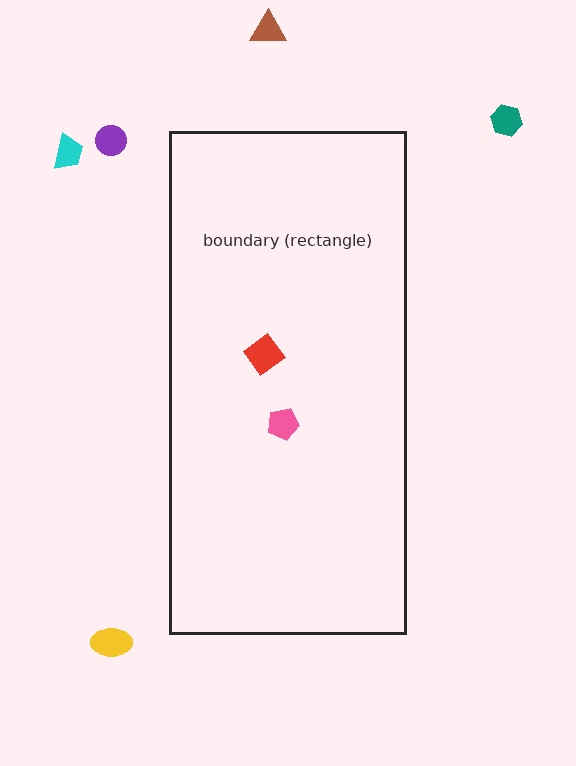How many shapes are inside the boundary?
2 inside, 5 outside.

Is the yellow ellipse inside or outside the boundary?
Outside.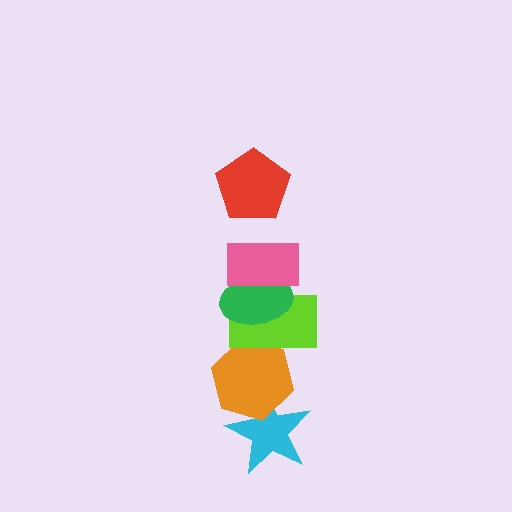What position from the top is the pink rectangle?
The pink rectangle is 2nd from the top.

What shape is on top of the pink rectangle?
The red pentagon is on top of the pink rectangle.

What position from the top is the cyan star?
The cyan star is 6th from the top.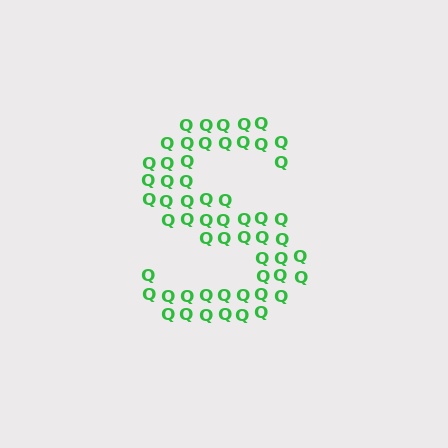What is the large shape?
The large shape is the letter S.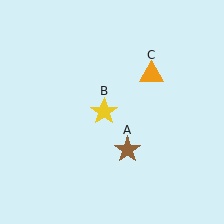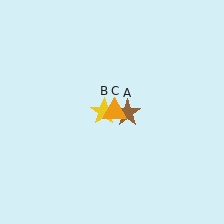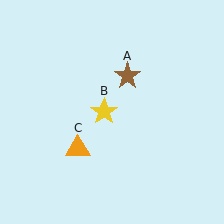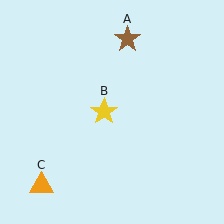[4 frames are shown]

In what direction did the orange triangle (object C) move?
The orange triangle (object C) moved down and to the left.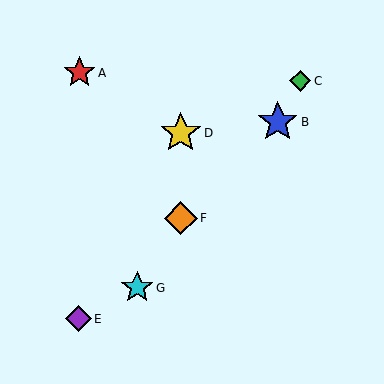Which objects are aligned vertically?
Objects D, F are aligned vertically.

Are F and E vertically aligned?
No, F is at x≈181 and E is at x≈78.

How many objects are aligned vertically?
2 objects (D, F) are aligned vertically.